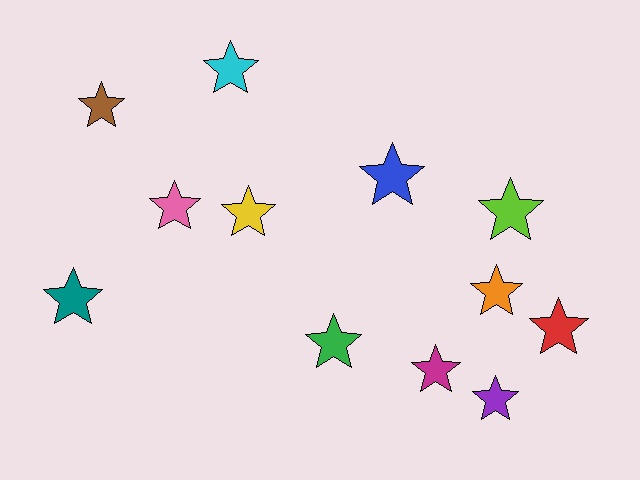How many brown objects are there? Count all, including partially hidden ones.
There is 1 brown object.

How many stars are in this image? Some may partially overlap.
There are 12 stars.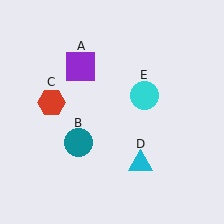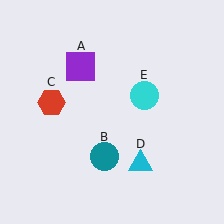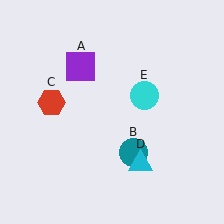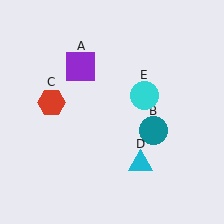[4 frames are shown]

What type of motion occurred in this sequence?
The teal circle (object B) rotated counterclockwise around the center of the scene.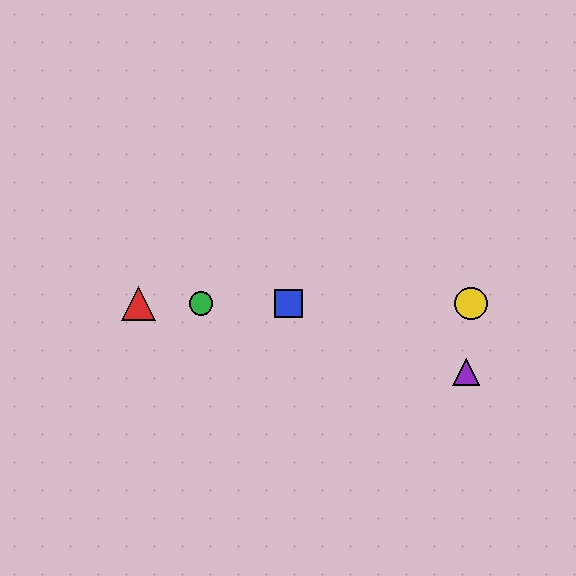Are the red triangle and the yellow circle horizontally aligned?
Yes, both are at y≈303.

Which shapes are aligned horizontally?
The red triangle, the blue square, the green circle, the yellow circle are aligned horizontally.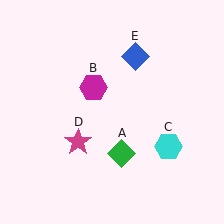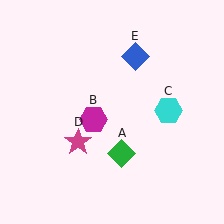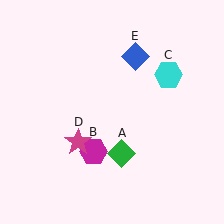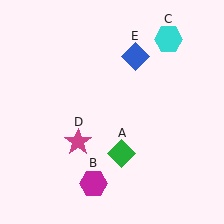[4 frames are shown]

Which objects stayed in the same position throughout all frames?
Green diamond (object A) and magenta star (object D) and blue diamond (object E) remained stationary.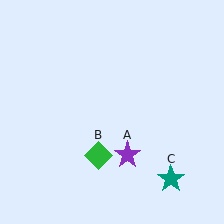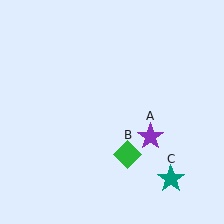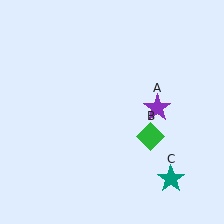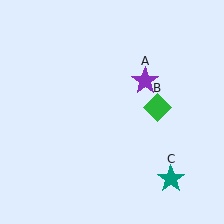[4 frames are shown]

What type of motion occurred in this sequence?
The purple star (object A), green diamond (object B) rotated counterclockwise around the center of the scene.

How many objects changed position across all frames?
2 objects changed position: purple star (object A), green diamond (object B).